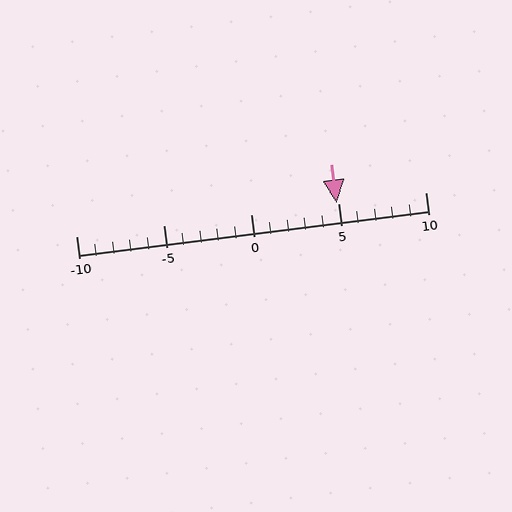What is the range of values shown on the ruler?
The ruler shows values from -10 to 10.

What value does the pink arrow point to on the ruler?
The pink arrow points to approximately 5.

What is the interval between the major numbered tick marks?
The major tick marks are spaced 5 units apart.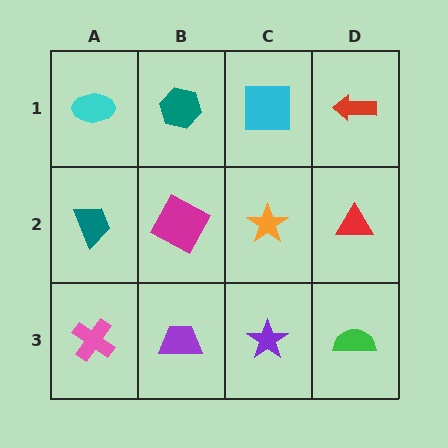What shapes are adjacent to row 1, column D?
A red triangle (row 2, column D), a cyan square (row 1, column C).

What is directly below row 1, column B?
A magenta square.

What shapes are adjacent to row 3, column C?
An orange star (row 2, column C), a purple trapezoid (row 3, column B), a green semicircle (row 3, column D).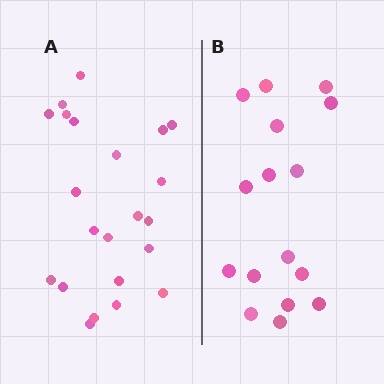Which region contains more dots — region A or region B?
Region A (the left region) has more dots.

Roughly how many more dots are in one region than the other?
Region A has about 6 more dots than region B.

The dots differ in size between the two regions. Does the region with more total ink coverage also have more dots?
No. Region B has more total ink coverage because its dots are larger, but region A actually contains more individual dots. Total area can be misleading — the number of items is what matters here.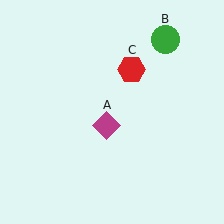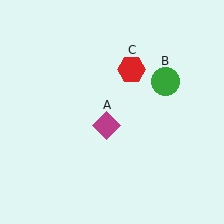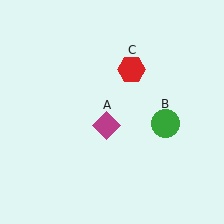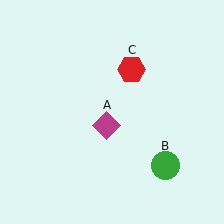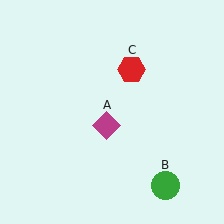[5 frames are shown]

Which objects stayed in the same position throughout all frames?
Magenta diamond (object A) and red hexagon (object C) remained stationary.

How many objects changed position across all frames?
1 object changed position: green circle (object B).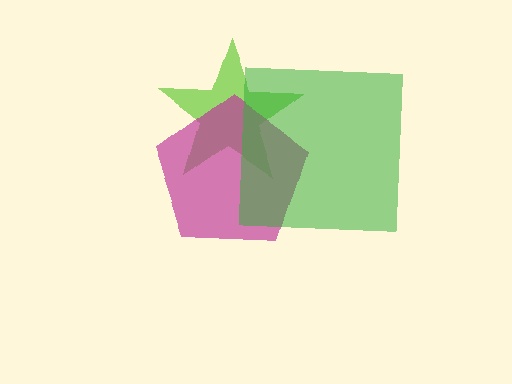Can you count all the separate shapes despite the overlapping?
Yes, there are 3 separate shapes.